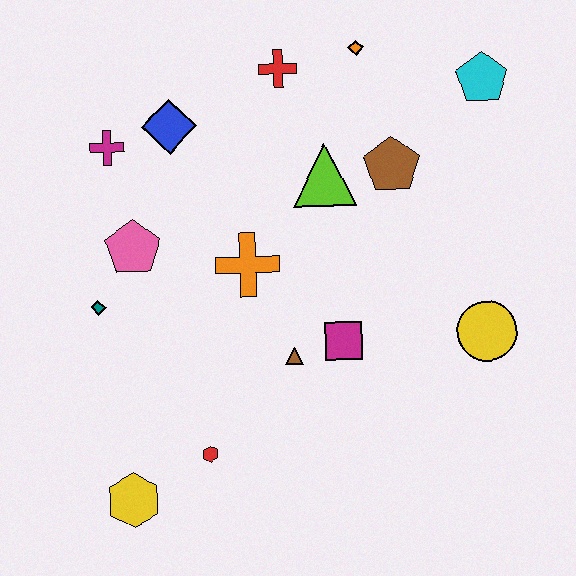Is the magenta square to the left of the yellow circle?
Yes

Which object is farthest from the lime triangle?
The yellow hexagon is farthest from the lime triangle.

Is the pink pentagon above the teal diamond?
Yes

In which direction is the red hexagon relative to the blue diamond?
The red hexagon is below the blue diamond.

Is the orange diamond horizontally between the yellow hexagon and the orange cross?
No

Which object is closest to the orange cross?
The brown triangle is closest to the orange cross.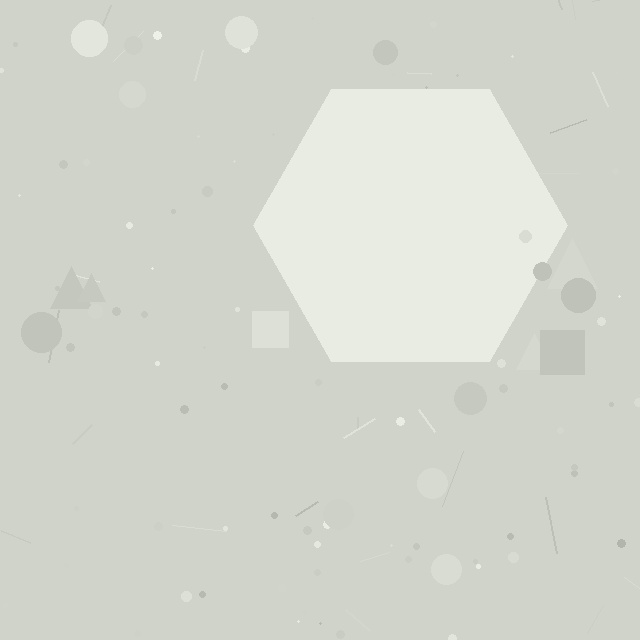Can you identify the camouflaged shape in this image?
The camouflaged shape is a hexagon.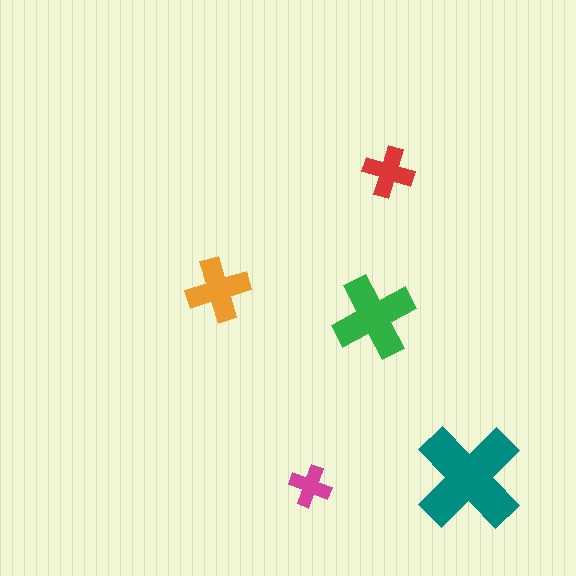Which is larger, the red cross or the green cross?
The green one.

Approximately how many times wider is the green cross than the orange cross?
About 1.5 times wider.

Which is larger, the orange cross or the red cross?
The orange one.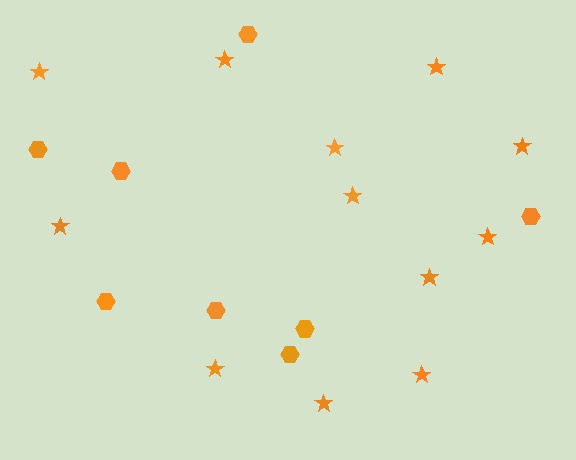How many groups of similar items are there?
There are 2 groups: one group of hexagons (8) and one group of stars (12).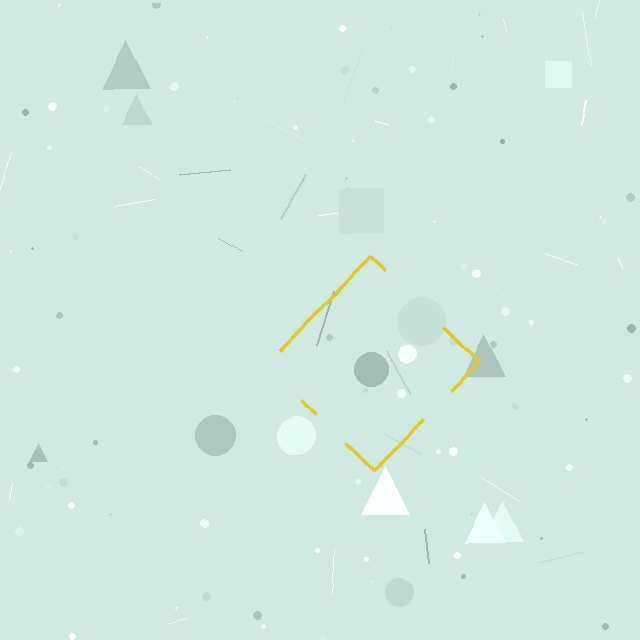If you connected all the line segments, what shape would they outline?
They would outline a diamond.